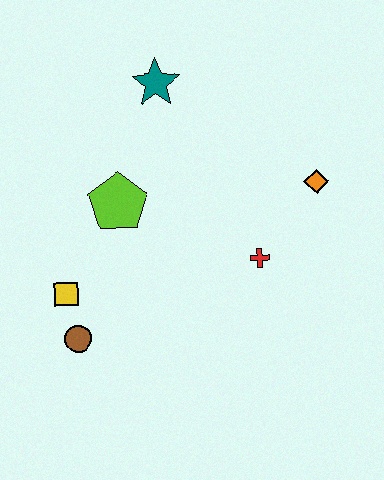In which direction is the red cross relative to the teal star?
The red cross is below the teal star.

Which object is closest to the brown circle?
The yellow square is closest to the brown circle.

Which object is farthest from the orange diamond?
The brown circle is farthest from the orange diamond.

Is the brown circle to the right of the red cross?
No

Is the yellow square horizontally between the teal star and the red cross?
No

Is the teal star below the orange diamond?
No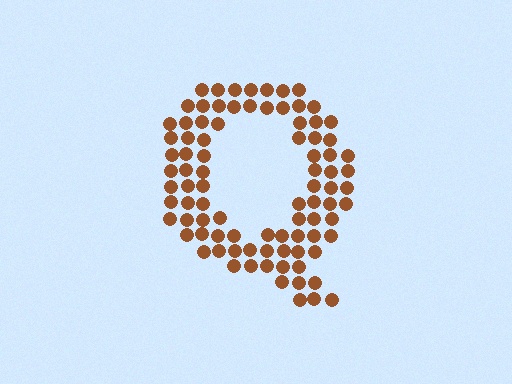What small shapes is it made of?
It is made of small circles.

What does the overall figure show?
The overall figure shows the letter Q.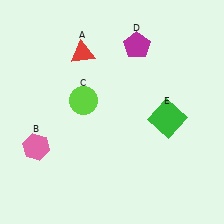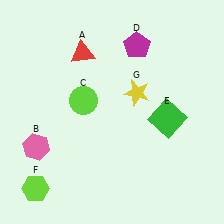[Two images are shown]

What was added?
A lime hexagon (F), a yellow star (G) were added in Image 2.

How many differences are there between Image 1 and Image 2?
There are 2 differences between the two images.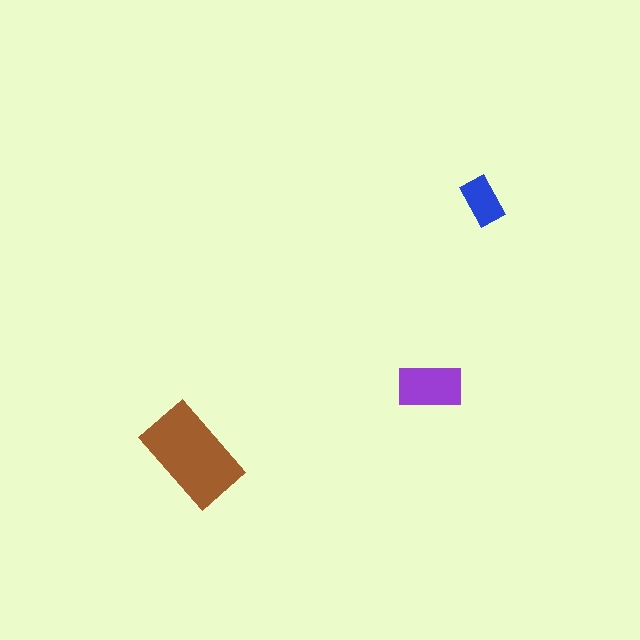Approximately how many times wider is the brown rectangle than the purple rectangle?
About 1.5 times wider.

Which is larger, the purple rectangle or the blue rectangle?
The purple one.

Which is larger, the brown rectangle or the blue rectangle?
The brown one.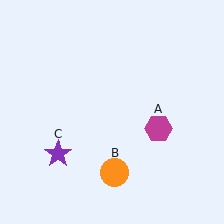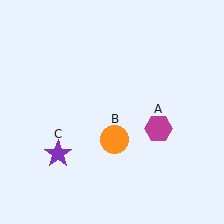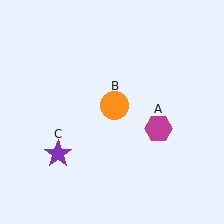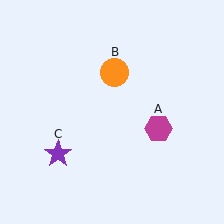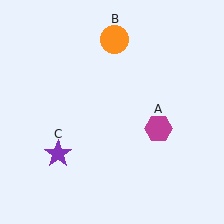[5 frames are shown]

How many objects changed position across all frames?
1 object changed position: orange circle (object B).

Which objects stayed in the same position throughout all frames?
Magenta hexagon (object A) and purple star (object C) remained stationary.